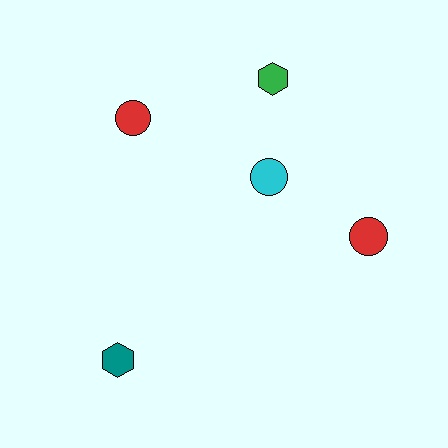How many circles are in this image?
There are 3 circles.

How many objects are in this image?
There are 5 objects.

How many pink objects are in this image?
There are no pink objects.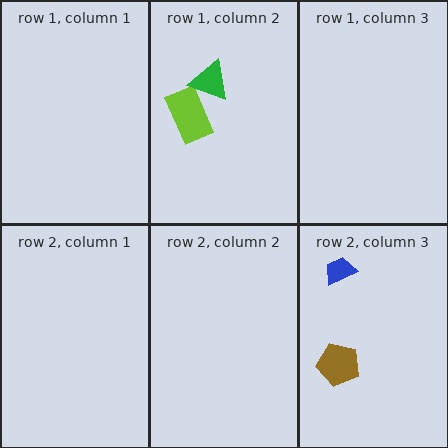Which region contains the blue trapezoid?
The row 2, column 3 region.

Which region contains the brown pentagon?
The row 2, column 3 region.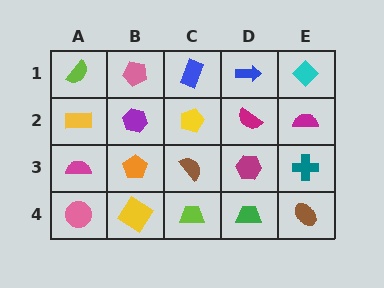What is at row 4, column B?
A yellow diamond.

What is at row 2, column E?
A magenta semicircle.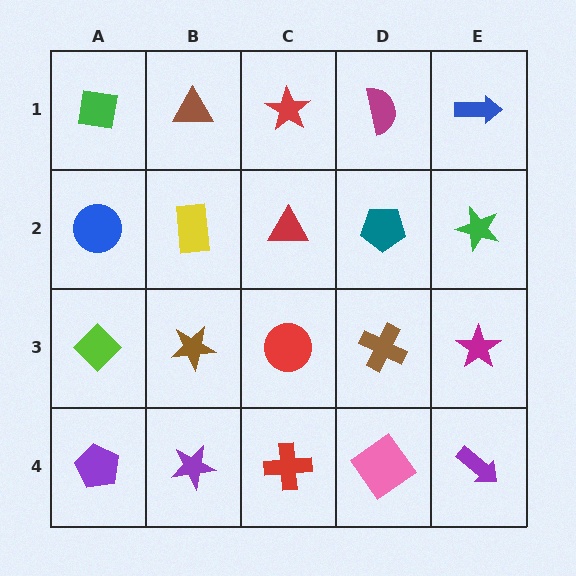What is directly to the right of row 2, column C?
A teal pentagon.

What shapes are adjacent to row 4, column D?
A brown cross (row 3, column D), a red cross (row 4, column C), a purple arrow (row 4, column E).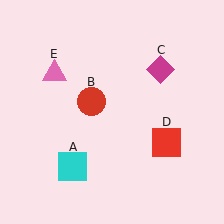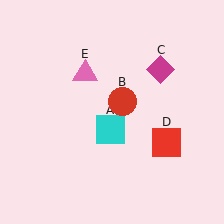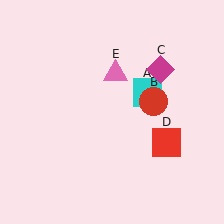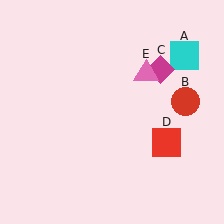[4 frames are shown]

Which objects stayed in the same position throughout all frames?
Magenta diamond (object C) and red square (object D) remained stationary.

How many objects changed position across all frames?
3 objects changed position: cyan square (object A), red circle (object B), pink triangle (object E).